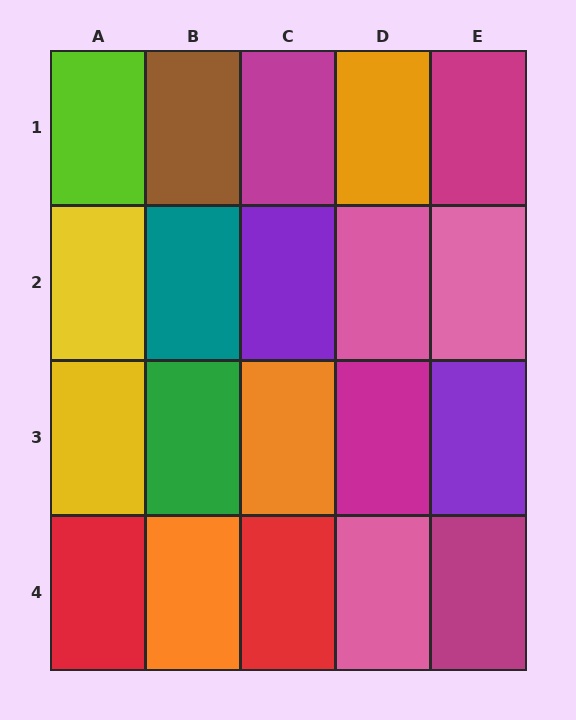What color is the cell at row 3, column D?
Magenta.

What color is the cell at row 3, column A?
Yellow.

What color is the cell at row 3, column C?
Orange.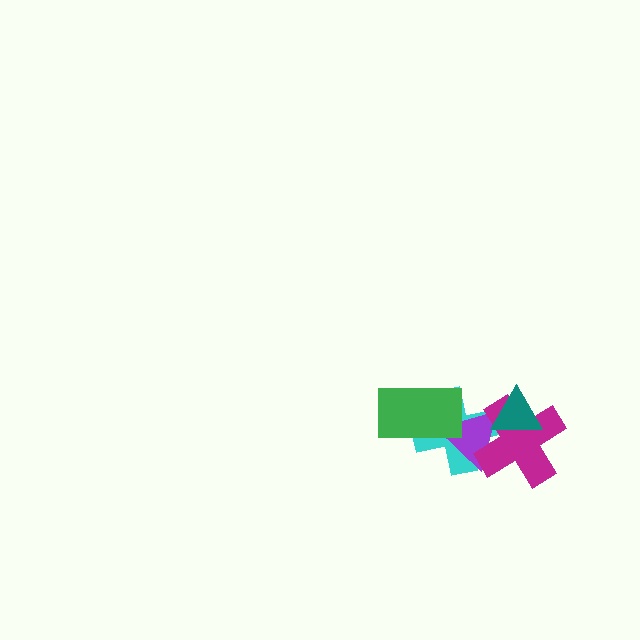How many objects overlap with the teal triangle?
3 objects overlap with the teal triangle.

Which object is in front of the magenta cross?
The teal triangle is in front of the magenta cross.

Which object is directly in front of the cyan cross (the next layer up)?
The purple triangle is directly in front of the cyan cross.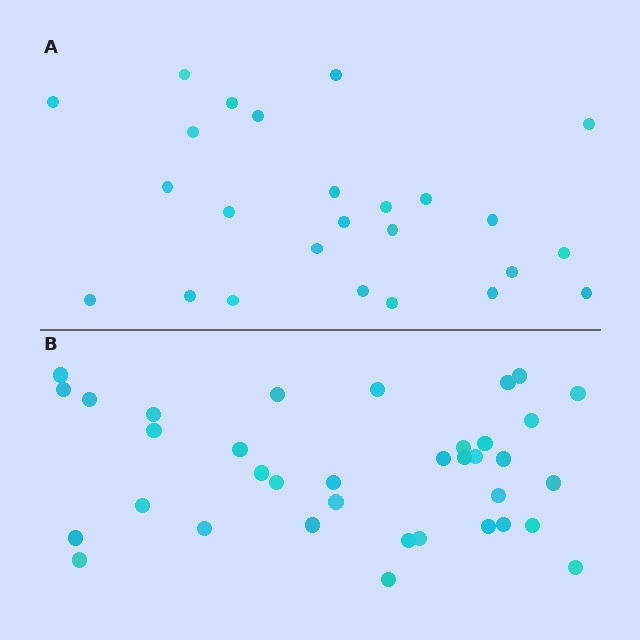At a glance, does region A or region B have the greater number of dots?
Region B (the bottom region) has more dots.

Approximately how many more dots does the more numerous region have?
Region B has roughly 12 or so more dots than region A.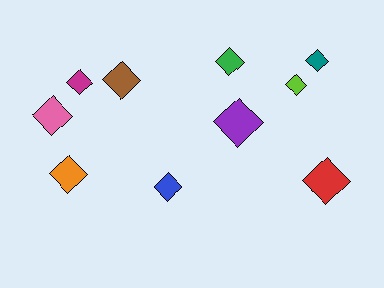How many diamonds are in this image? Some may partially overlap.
There are 10 diamonds.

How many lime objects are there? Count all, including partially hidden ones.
There is 1 lime object.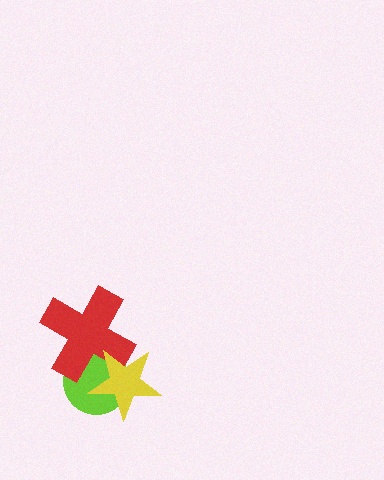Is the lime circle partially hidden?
Yes, it is partially covered by another shape.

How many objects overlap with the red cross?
2 objects overlap with the red cross.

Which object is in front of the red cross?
The yellow star is in front of the red cross.